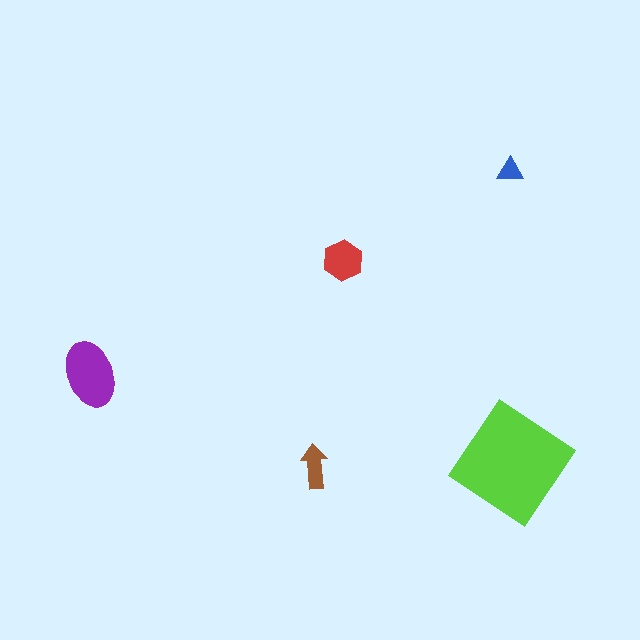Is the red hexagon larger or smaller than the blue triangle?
Larger.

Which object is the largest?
The lime diamond.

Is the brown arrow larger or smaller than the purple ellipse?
Smaller.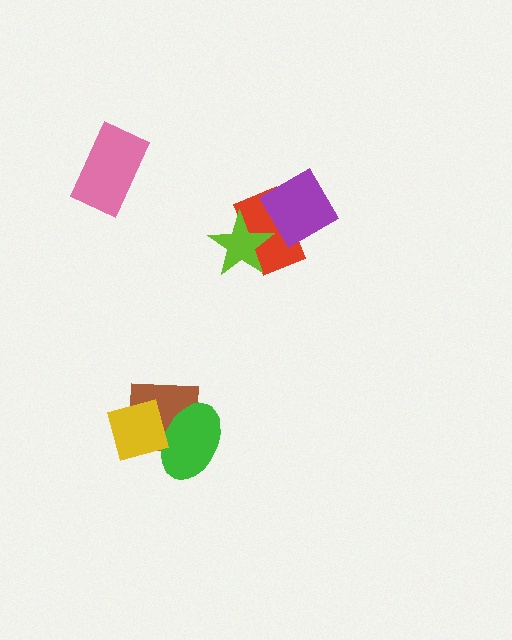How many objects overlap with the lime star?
1 object overlaps with the lime star.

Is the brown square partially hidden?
Yes, it is partially covered by another shape.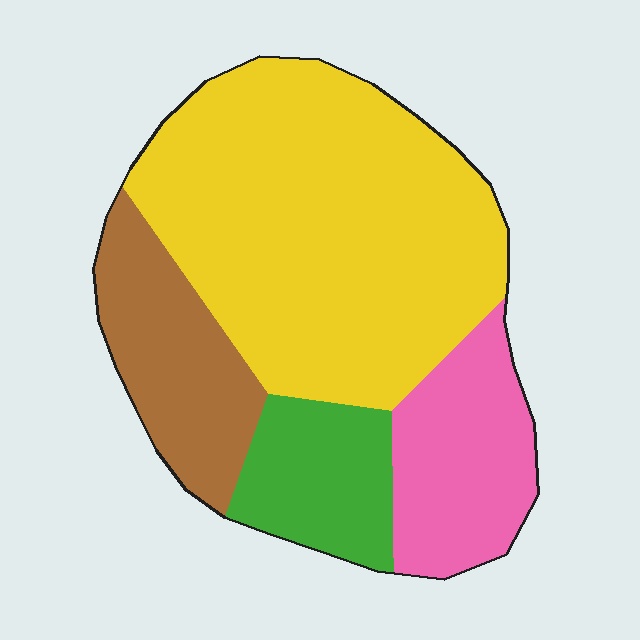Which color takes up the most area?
Yellow, at roughly 55%.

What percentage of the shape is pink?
Pink covers 17% of the shape.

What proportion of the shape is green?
Green covers about 15% of the shape.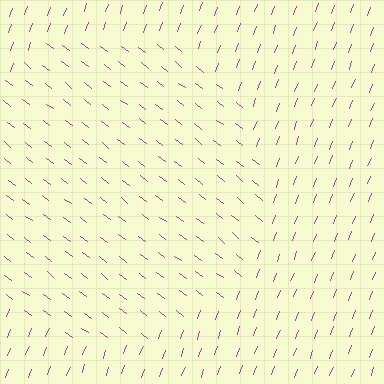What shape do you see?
I see a circle.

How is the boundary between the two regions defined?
The boundary is defined purely by a change in line orientation (approximately 73 degrees difference). All lines are the same color and thickness.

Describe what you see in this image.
The image is filled with small magenta line segments. A circle region in the image has lines oriented differently from the surrounding lines, creating a visible texture boundary.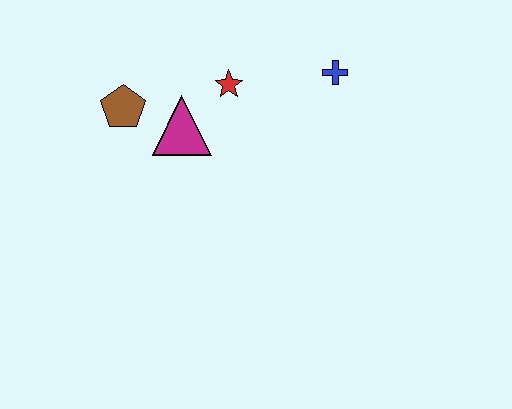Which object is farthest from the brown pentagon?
The blue cross is farthest from the brown pentagon.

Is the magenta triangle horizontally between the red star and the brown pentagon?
Yes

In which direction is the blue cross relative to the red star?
The blue cross is to the right of the red star.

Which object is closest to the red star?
The magenta triangle is closest to the red star.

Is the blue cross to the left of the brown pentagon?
No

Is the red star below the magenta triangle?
No